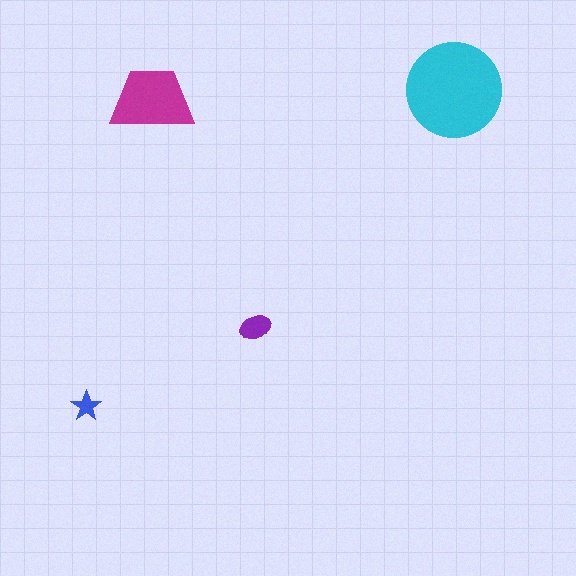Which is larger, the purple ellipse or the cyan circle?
The cyan circle.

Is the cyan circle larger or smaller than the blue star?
Larger.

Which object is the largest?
The cyan circle.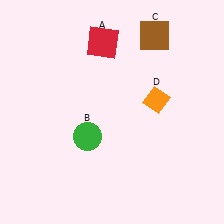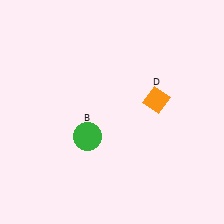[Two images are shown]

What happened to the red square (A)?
The red square (A) was removed in Image 2. It was in the top-left area of Image 1.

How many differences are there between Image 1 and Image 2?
There are 2 differences between the two images.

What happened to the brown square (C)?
The brown square (C) was removed in Image 2. It was in the top-right area of Image 1.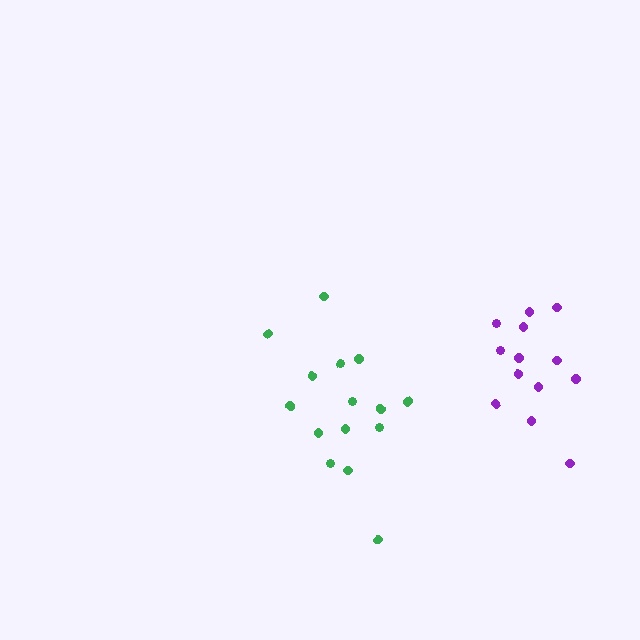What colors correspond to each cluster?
The clusters are colored: purple, green.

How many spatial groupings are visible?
There are 2 spatial groupings.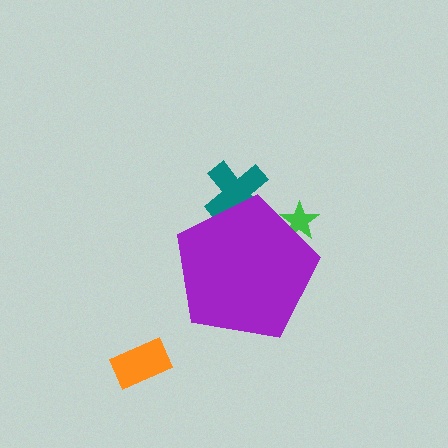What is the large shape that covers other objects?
A purple pentagon.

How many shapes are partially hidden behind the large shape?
2 shapes are partially hidden.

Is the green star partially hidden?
Yes, the green star is partially hidden behind the purple pentagon.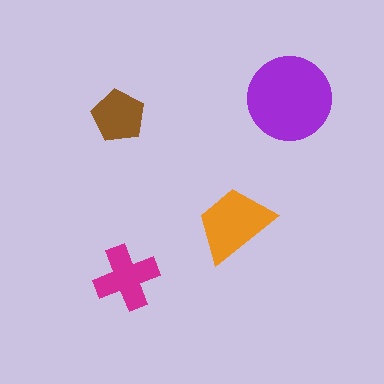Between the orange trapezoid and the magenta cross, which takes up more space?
The orange trapezoid.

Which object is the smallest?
The brown pentagon.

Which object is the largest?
The purple circle.